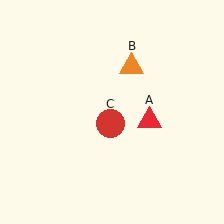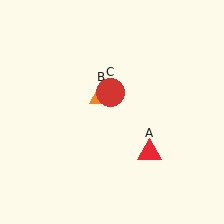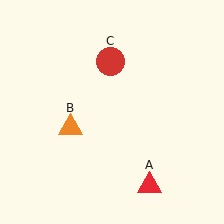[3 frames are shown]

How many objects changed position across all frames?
3 objects changed position: red triangle (object A), orange triangle (object B), red circle (object C).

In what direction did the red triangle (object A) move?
The red triangle (object A) moved down.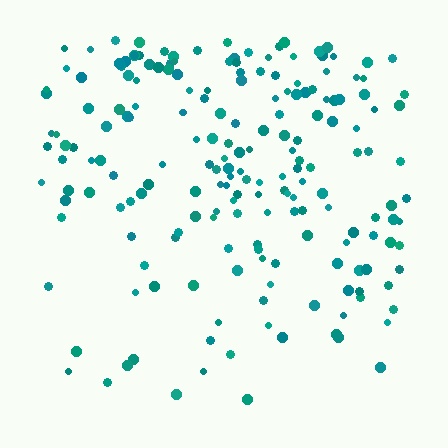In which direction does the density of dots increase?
From bottom to top, with the top side densest.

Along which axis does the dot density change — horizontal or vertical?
Vertical.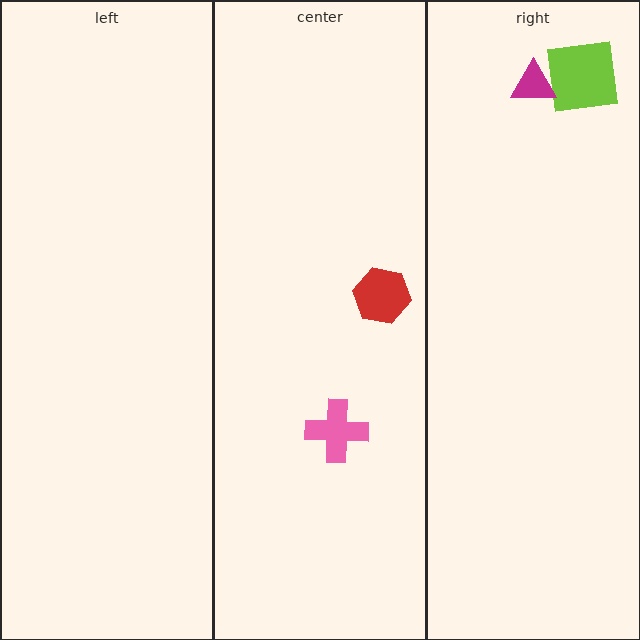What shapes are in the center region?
The red hexagon, the pink cross.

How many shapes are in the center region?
2.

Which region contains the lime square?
The right region.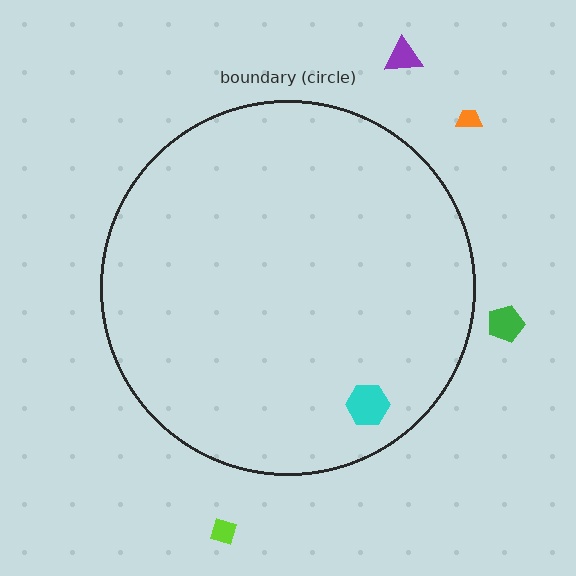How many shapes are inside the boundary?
1 inside, 4 outside.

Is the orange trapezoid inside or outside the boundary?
Outside.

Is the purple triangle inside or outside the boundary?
Outside.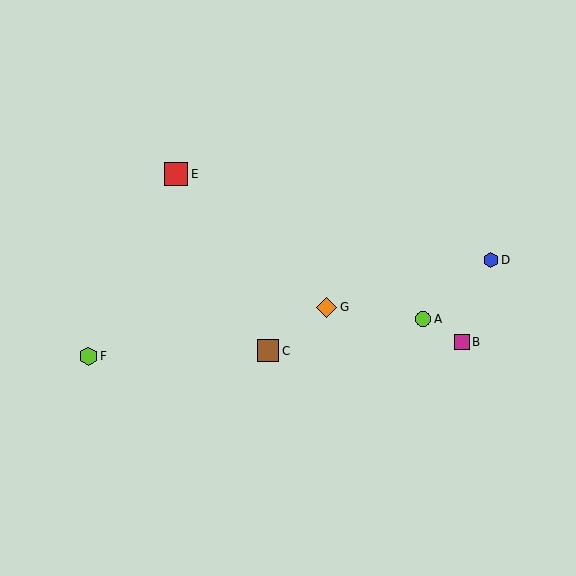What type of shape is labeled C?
Shape C is a brown square.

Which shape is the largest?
The red square (labeled E) is the largest.